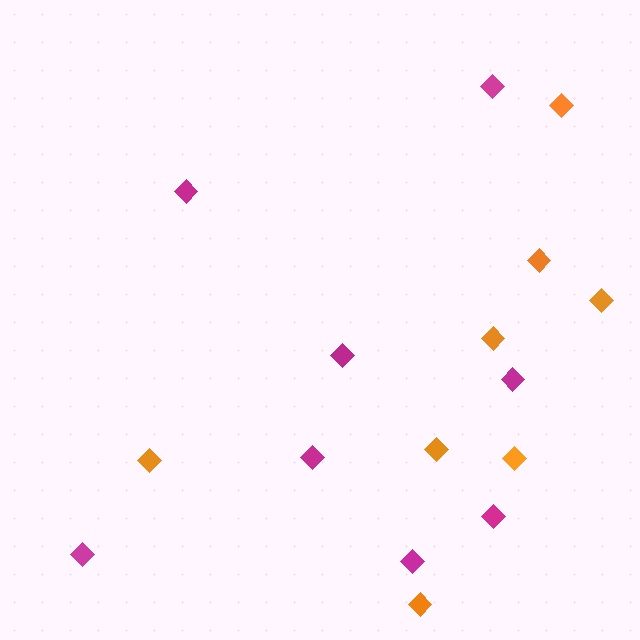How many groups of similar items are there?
There are 2 groups: one group of orange diamonds (8) and one group of magenta diamonds (8).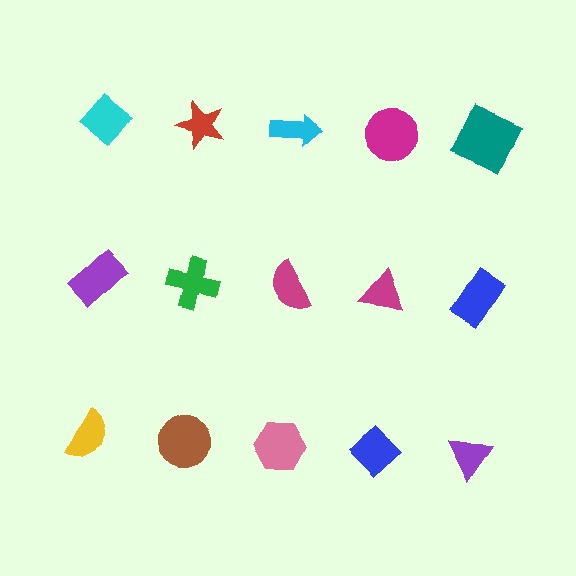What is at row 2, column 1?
A purple rectangle.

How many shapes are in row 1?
5 shapes.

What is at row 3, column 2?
A brown circle.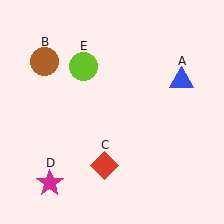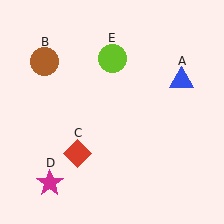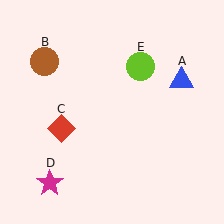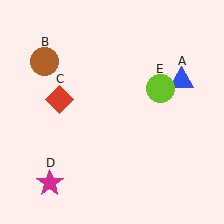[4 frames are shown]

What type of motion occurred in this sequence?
The red diamond (object C), lime circle (object E) rotated clockwise around the center of the scene.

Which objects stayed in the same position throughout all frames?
Blue triangle (object A) and brown circle (object B) and magenta star (object D) remained stationary.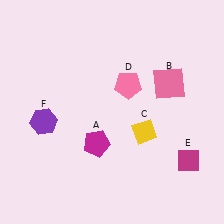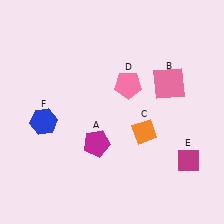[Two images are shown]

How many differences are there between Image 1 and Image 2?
There are 2 differences between the two images.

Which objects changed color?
C changed from yellow to orange. F changed from purple to blue.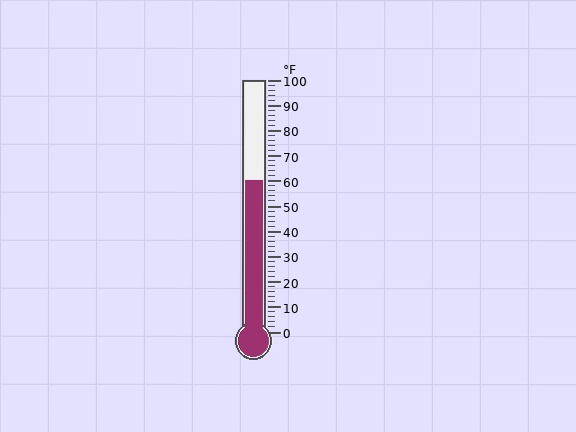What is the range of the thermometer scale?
The thermometer scale ranges from 0°F to 100°F.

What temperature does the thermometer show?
The thermometer shows approximately 60°F.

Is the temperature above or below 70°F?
The temperature is below 70°F.